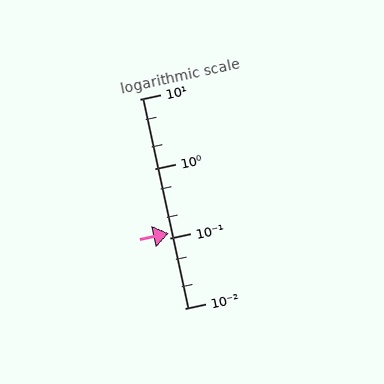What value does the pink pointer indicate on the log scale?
The pointer indicates approximately 0.12.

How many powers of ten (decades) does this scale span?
The scale spans 3 decades, from 0.01 to 10.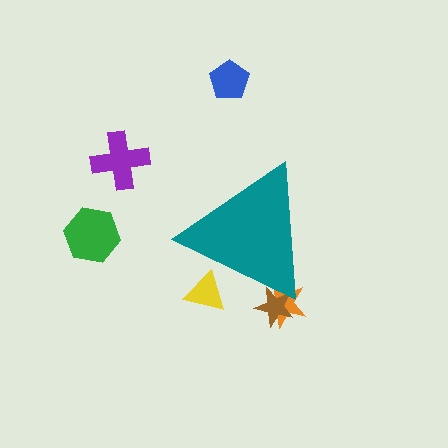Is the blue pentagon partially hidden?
No, the blue pentagon is fully visible.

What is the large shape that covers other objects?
A teal triangle.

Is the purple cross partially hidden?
No, the purple cross is fully visible.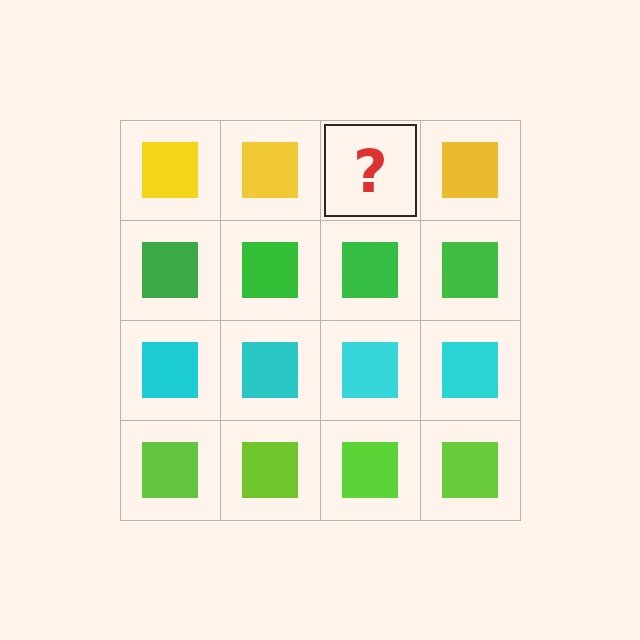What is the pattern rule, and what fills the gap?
The rule is that each row has a consistent color. The gap should be filled with a yellow square.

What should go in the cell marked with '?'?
The missing cell should contain a yellow square.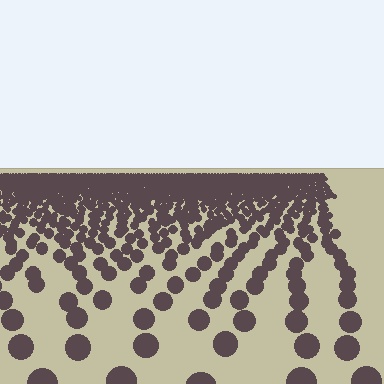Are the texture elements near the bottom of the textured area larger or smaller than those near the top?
Larger. Near the bottom, elements are closer to the viewer and appear at a bigger on-screen size.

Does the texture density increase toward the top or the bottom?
Density increases toward the top.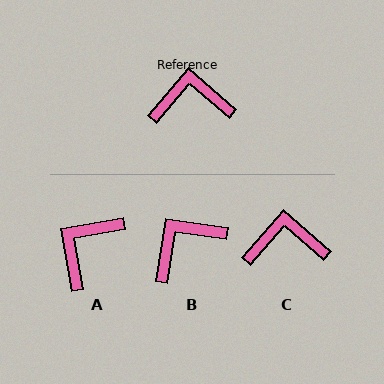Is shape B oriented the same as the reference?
No, it is off by about 32 degrees.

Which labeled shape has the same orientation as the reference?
C.